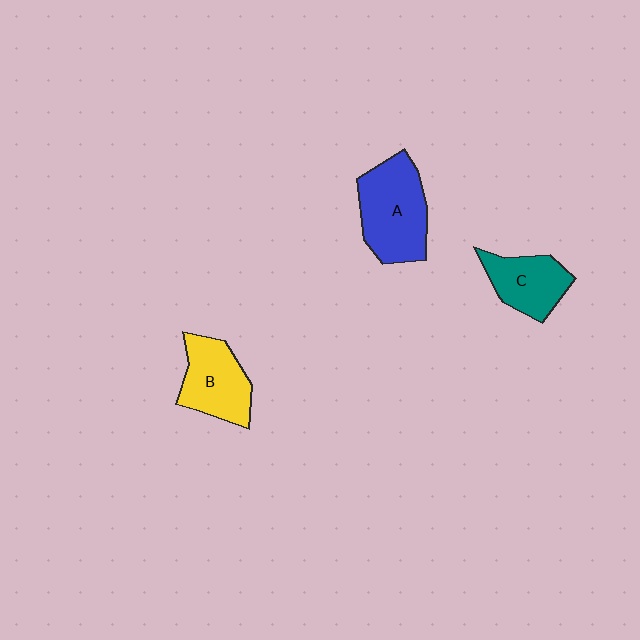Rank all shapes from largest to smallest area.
From largest to smallest: A (blue), B (yellow), C (teal).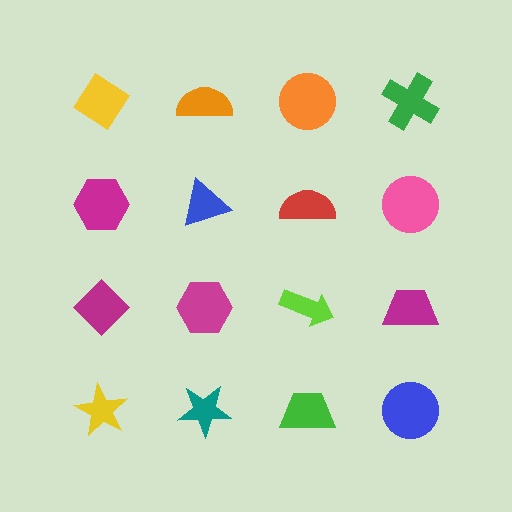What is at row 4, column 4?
A blue circle.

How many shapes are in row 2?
4 shapes.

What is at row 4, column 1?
A yellow star.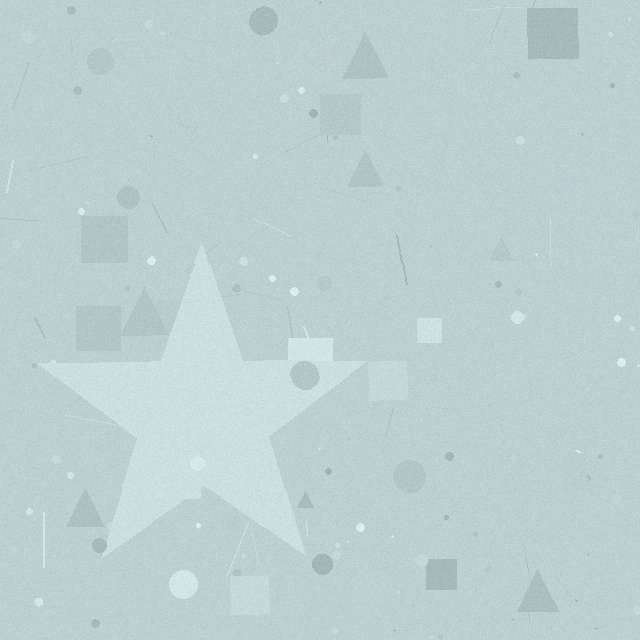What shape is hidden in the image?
A star is hidden in the image.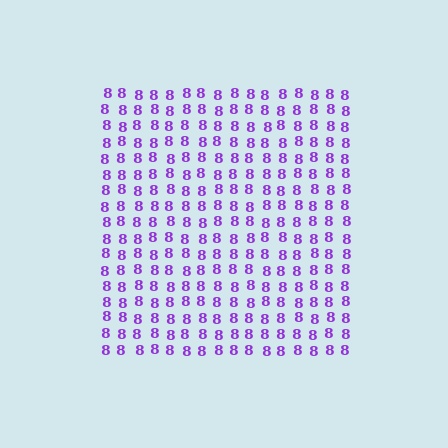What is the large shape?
The large shape is a square.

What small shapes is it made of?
It is made of small digit 8's.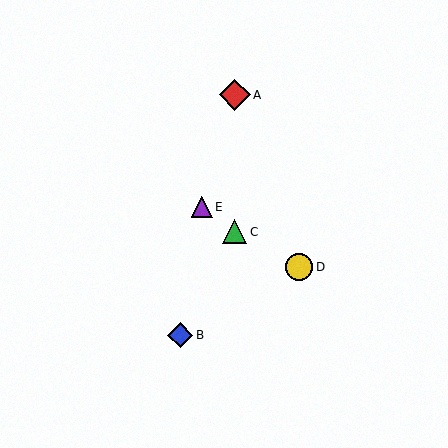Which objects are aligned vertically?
Objects A, C are aligned vertically.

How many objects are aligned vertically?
2 objects (A, C) are aligned vertically.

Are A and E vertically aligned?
No, A is at x≈235 and E is at x≈202.